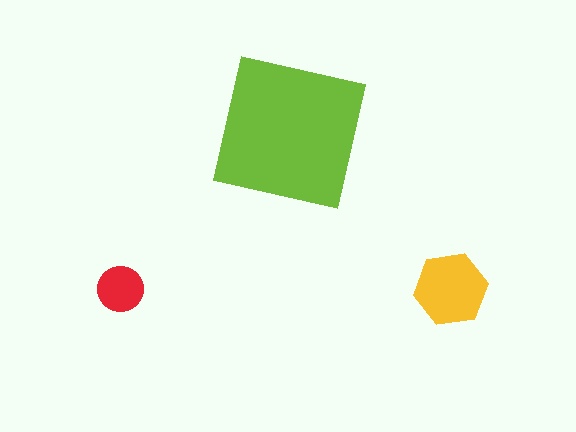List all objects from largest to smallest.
The lime square, the yellow hexagon, the red circle.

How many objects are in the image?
There are 3 objects in the image.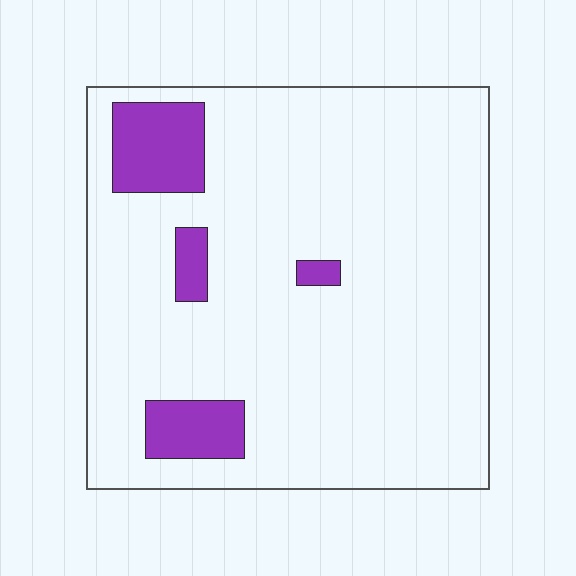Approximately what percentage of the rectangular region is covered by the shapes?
Approximately 10%.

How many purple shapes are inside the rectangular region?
4.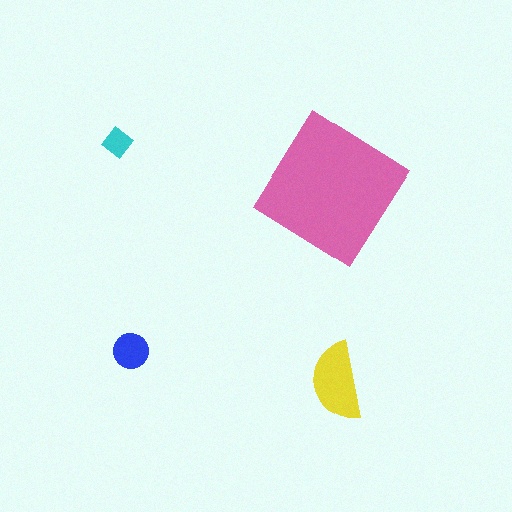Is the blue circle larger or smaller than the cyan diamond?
Larger.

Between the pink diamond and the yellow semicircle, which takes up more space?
The pink diamond.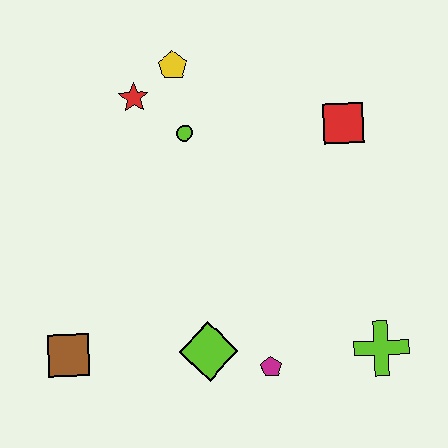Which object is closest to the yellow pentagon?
The red star is closest to the yellow pentagon.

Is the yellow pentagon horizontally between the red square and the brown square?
Yes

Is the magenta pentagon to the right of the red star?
Yes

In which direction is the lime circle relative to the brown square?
The lime circle is above the brown square.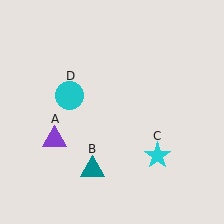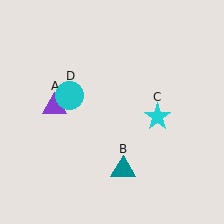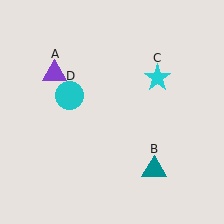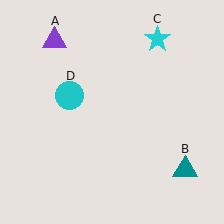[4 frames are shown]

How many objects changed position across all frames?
3 objects changed position: purple triangle (object A), teal triangle (object B), cyan star (object C).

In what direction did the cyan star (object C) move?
The cyan star (object C) moved up.